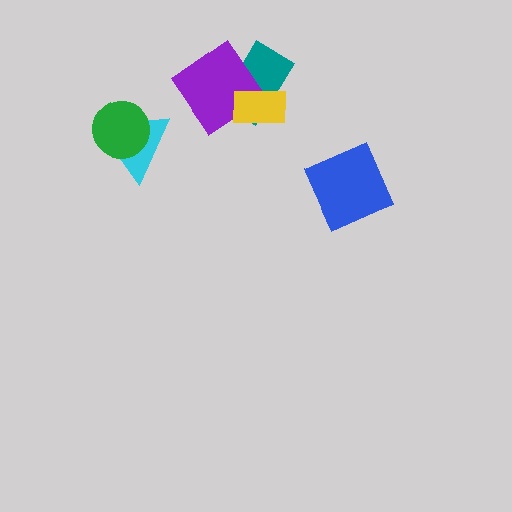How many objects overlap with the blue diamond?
0 objects overlap with the blue diamond.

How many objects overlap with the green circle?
1 object overlaps with the green circle.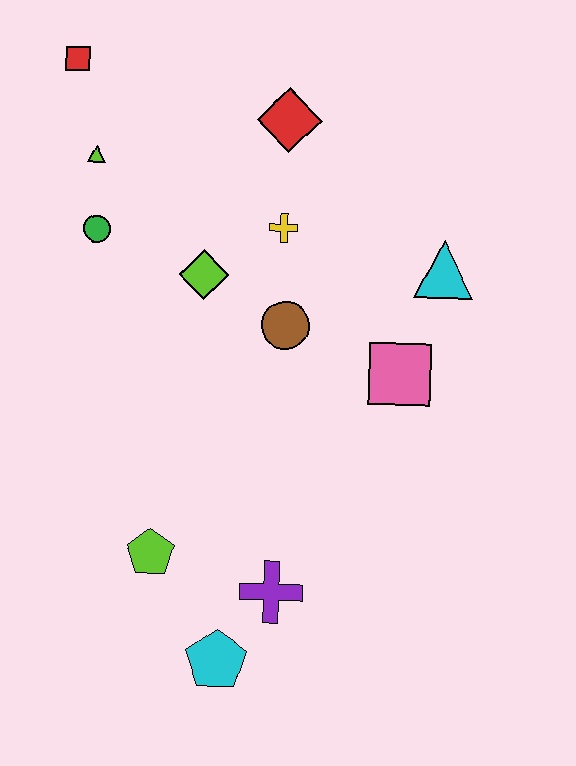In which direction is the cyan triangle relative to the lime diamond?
The cyan triangle is to the right of the lime diamond.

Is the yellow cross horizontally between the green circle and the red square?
No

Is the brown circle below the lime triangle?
Yes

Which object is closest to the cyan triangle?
The pink square is closest to the cyan triangle.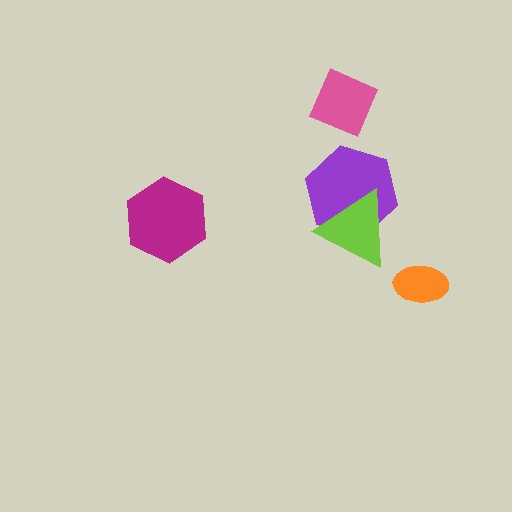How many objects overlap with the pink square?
0 objects overlap with the pink square.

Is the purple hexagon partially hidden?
Yes, it is partially covered by another shape.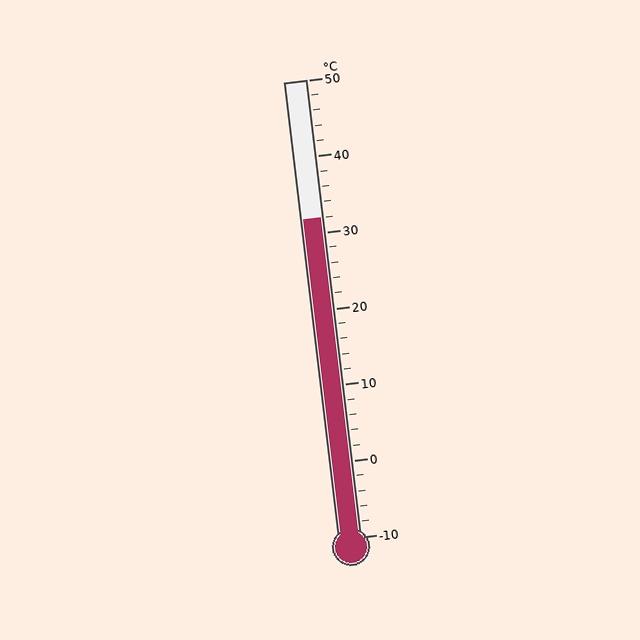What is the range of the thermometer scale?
The thermometer scale ranges from -10°C to 50°C.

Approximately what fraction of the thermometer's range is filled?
The thermometer is filled to approximately 70% of its range.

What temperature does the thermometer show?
The thermometer shows approximately 32°C.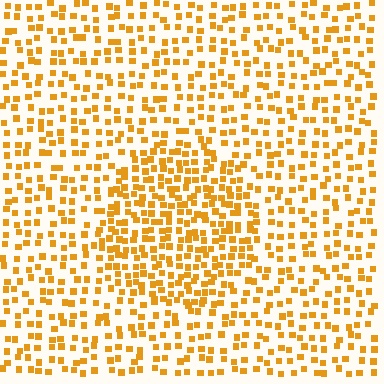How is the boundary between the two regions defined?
The boundary is defined by a change in element density (approximately 1.7x ratio). All elements are the same color, size, and shape.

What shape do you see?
I see a circle.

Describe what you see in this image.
The image contains small orange elements arranged at two different densities. A circle-shaped region is visible where the elements are more densely packed than the surrounding area.